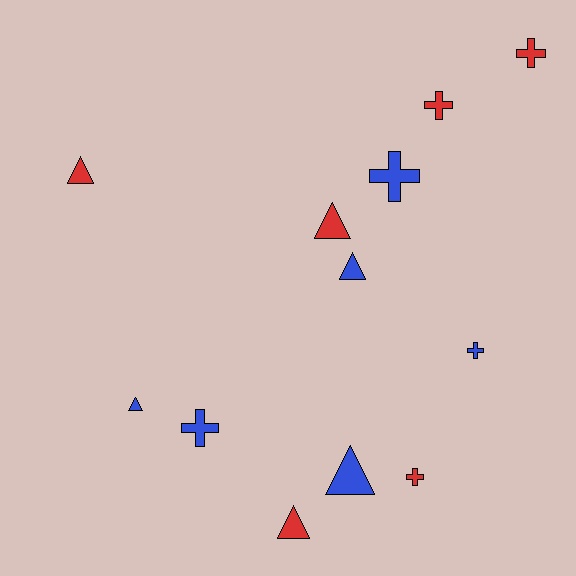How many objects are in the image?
There are 12 objects.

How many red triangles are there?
There are 3 red triangles.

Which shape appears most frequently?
Cross, with 6 objects.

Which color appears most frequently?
Blue, with 6 objects.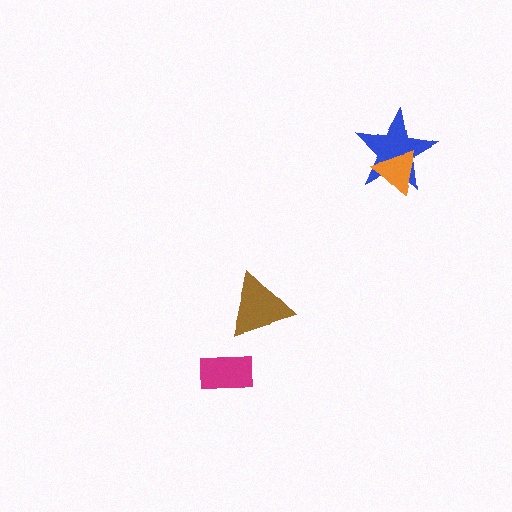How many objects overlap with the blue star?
1 object overlaps with the blue star.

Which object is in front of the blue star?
The orange triangle is in front of the blue star.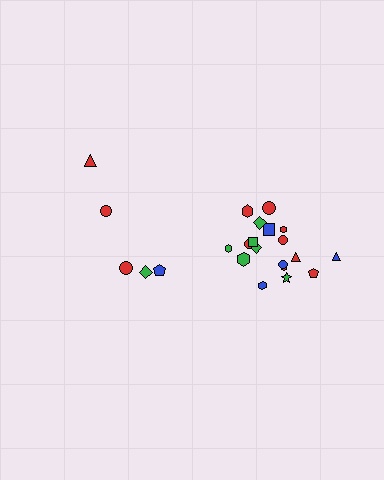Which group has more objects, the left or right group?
The right group.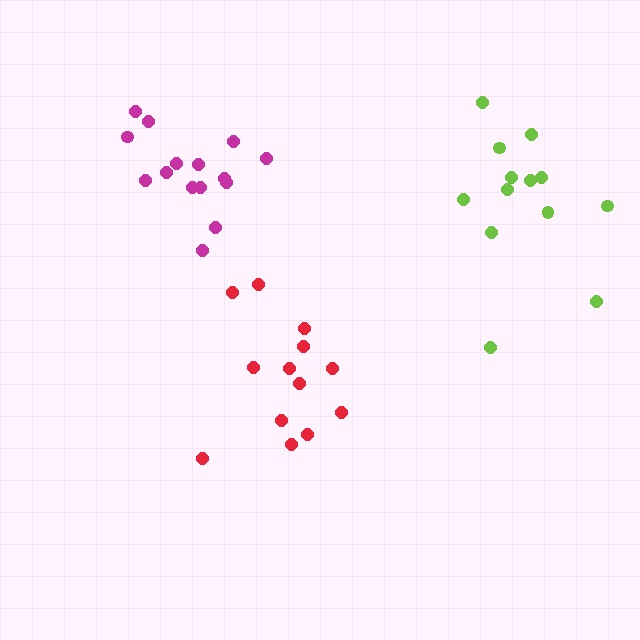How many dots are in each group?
Group 1: 13 dots, Group 2: 15 dots, Group 3: 13 dots (41 total).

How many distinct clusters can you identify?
There are 3 distinct clusters.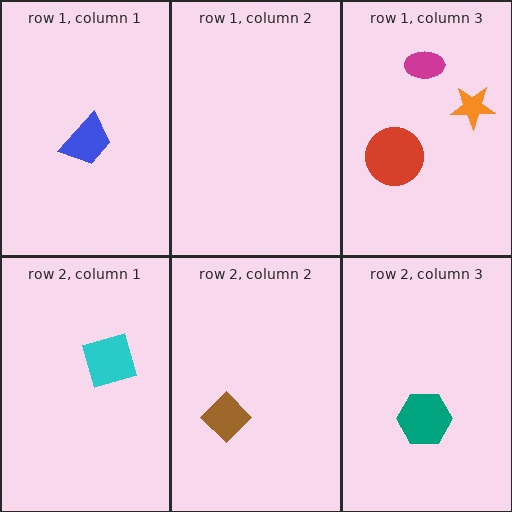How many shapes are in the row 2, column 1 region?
1.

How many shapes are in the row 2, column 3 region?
1.